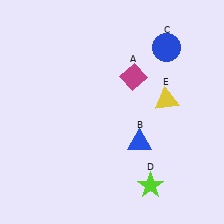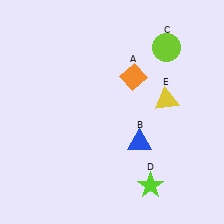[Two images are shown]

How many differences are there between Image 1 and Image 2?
There are 2 differences between the two images.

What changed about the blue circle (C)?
In Image 1, C is blue. In Image 2, it changed to lime.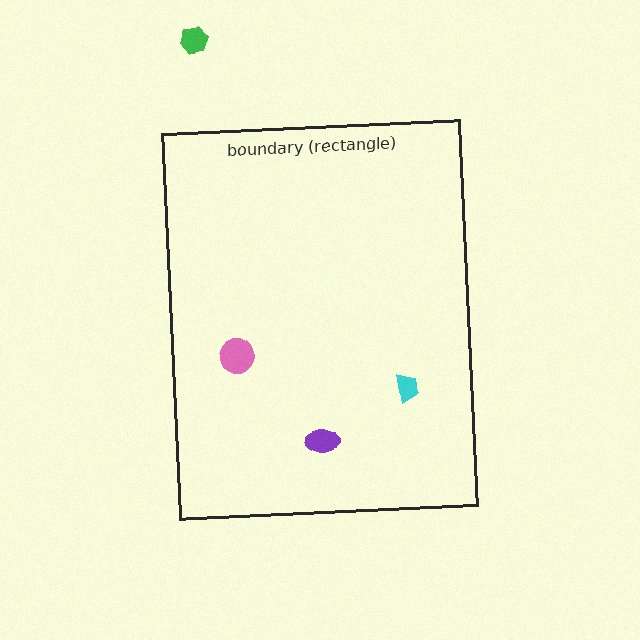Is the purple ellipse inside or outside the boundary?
Inside.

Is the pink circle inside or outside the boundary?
Inside.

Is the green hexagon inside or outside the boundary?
Outside.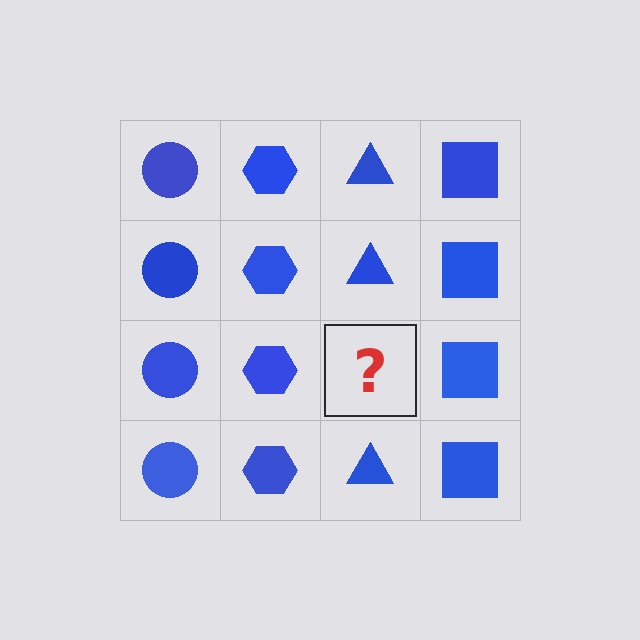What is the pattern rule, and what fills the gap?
The rule is that each column has a consistent shape. The gap should be filled with a blue triangle.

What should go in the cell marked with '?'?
The missing cell should contain a blue triangle.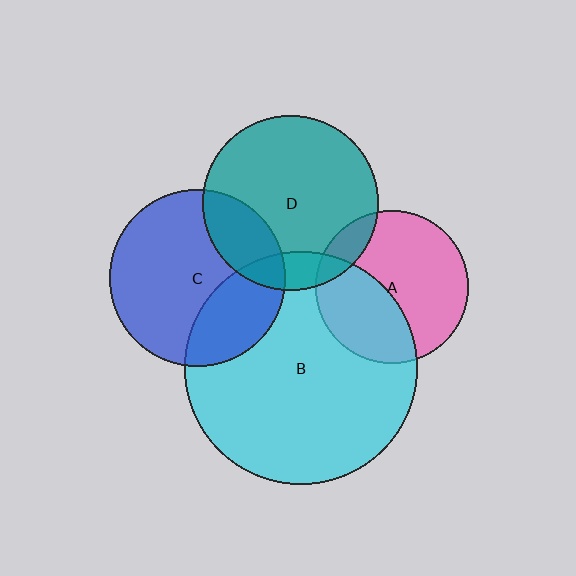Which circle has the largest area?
Circle B (cyan).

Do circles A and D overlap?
Yes.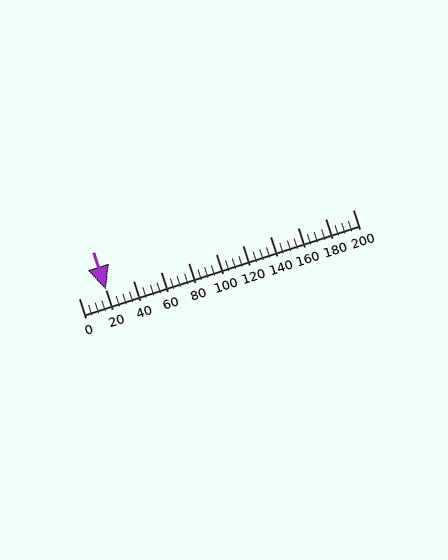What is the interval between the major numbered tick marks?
The major tick marks are spaced 20 units apart.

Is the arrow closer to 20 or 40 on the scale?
The arrow is closer to 20.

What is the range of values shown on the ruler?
The ruler shows values from 0 to 200.